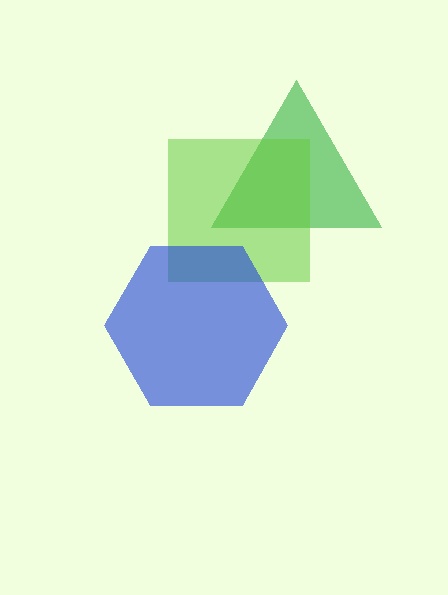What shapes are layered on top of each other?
The layered shapes are: a green triangle, a lime square, a blue hexagon.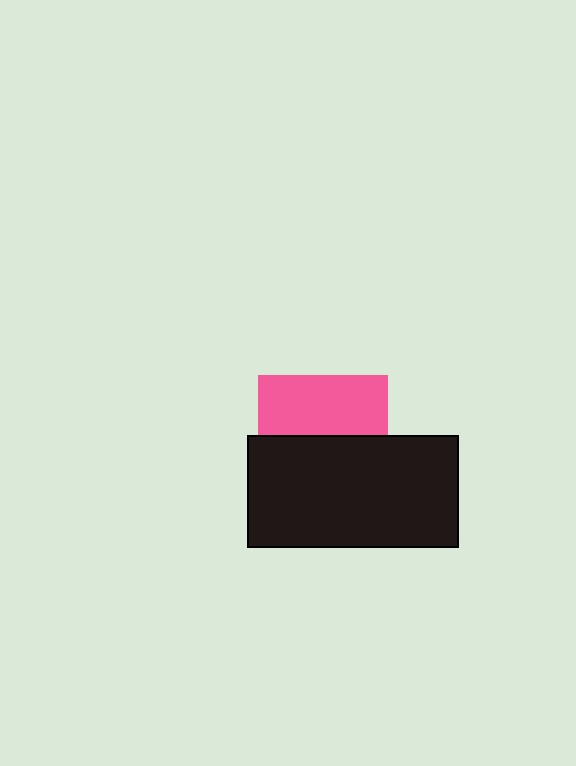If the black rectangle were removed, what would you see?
You would see the complete pink square.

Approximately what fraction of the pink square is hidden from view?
Roughly 53% of the pink square is hidden behind the black rectangle.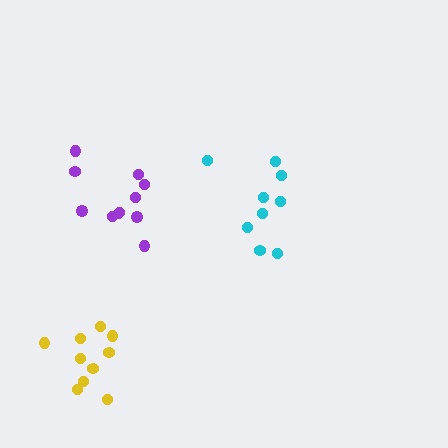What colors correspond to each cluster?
The clusters are colored: purple, cyan, yellow.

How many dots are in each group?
Group 1: 11 dots, Group 2: 9 dots, Group 3: 10 dots (30 total).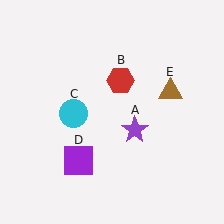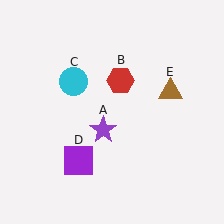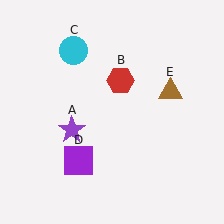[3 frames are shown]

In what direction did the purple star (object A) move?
The purple star (object A) moved left.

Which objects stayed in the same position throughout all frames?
Red hexagon (object B) and purple square (object D) and brown triangle (object E) remained stationary.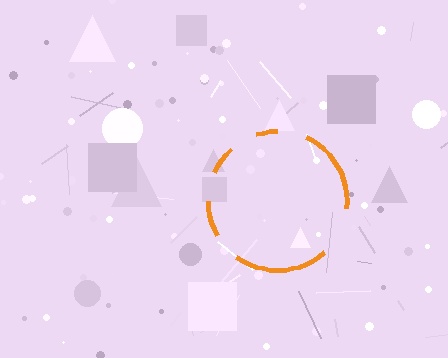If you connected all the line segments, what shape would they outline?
They would outline a circle.